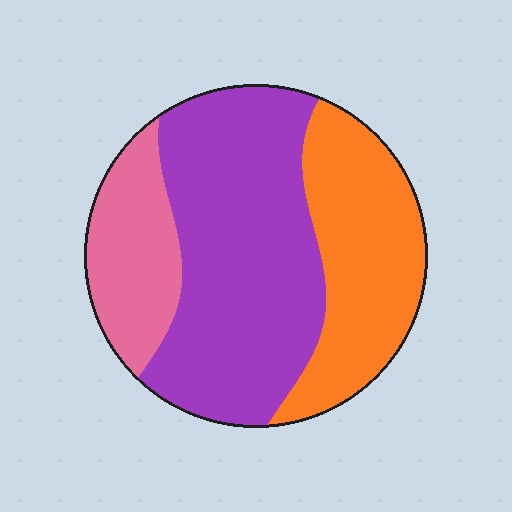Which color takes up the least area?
Pink, at roughly 20%.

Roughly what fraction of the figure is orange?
Orange takes up about one third (1/3) of the figure.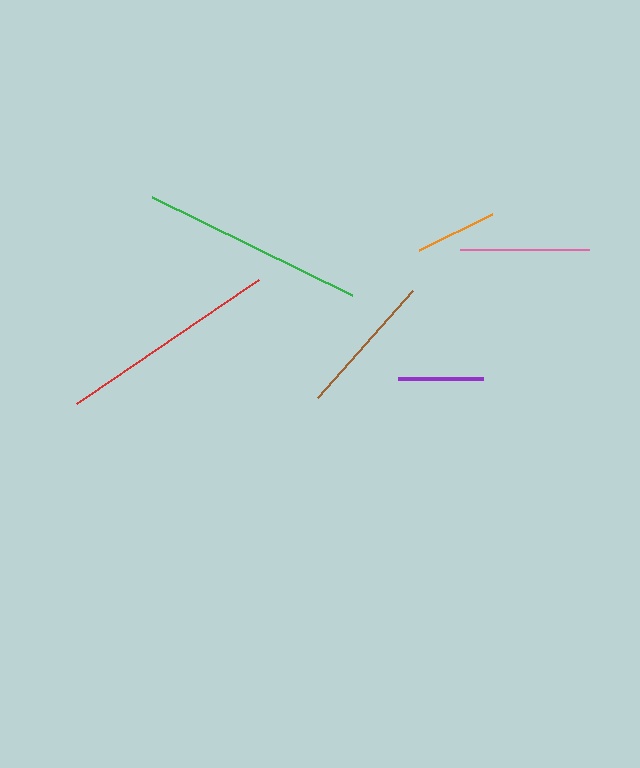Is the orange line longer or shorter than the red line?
The red line is longer than the orange line.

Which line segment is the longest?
The green line is the longest at approximately 224 pixels.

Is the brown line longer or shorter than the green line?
The green line is longer than the brown line.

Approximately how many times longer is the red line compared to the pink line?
The red line is approximately 1.7 times the length of the pink line.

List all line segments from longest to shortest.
From longest to shortest: green, red, brown, pink, purple, orange.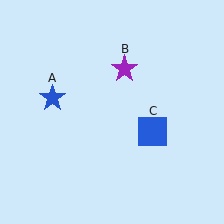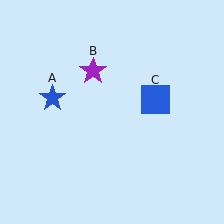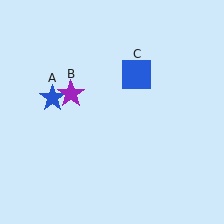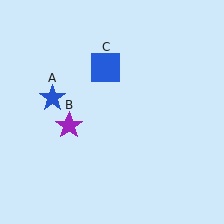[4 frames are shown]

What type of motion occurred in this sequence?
The purple star (object B), blue square (object C) rotated counterclockwise around the center of the scene.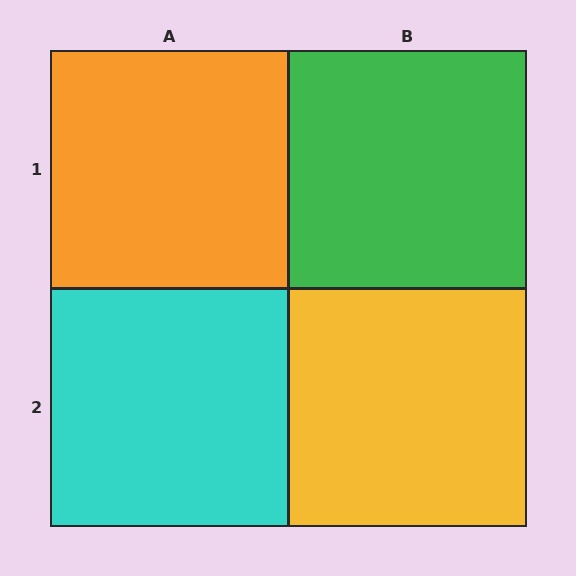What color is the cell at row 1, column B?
Green.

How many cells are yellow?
1 cell is yellow.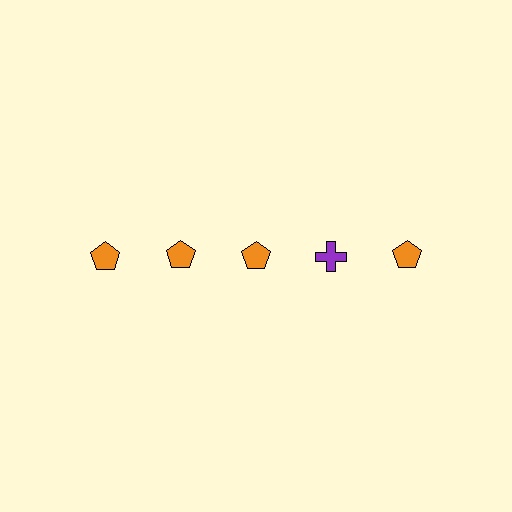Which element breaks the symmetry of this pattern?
The purple cross in the top row, second from right column breaks the symmetry. All other shapes are orange pentagons.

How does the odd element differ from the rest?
It differs in both color (purple instead of orange) and shape (cross instead of pentagon).